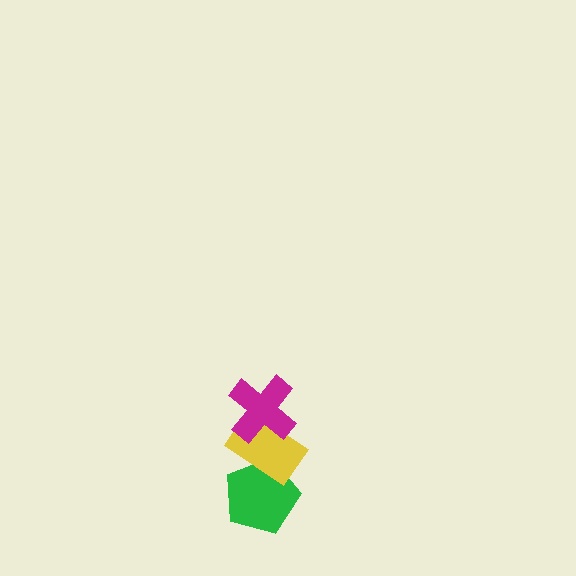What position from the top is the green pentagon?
The green pentagon is 3rd from the top.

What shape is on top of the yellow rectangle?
The magenta cross is on top of the yellow rectangle.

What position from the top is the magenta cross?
The magenta cross is 1st from the top.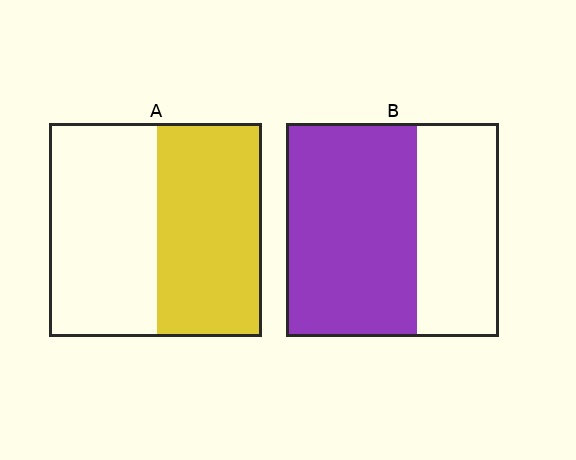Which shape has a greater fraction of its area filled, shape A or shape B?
Shape B.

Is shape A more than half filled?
Roughly half.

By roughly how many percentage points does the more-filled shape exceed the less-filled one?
By roughly 10 percentage points (B over A).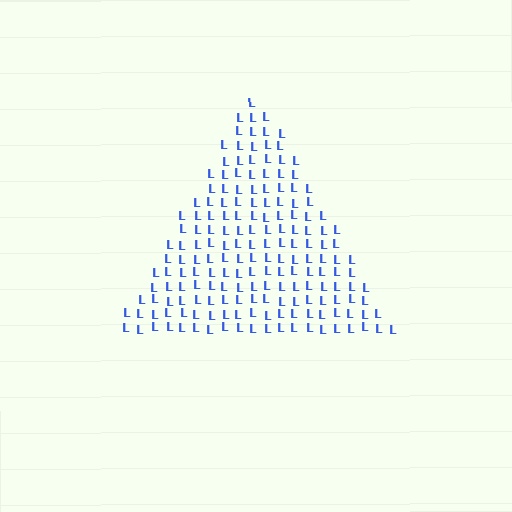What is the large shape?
The large shape is a triangle.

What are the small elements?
The small elements are letter L's.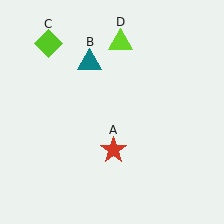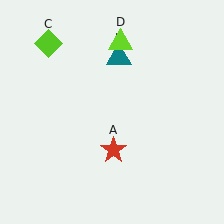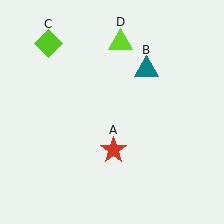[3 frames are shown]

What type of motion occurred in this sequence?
The teal triangle (object B) rotated clockwise around the center of the scene.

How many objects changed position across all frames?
1 object changed position: teal triangle (object B).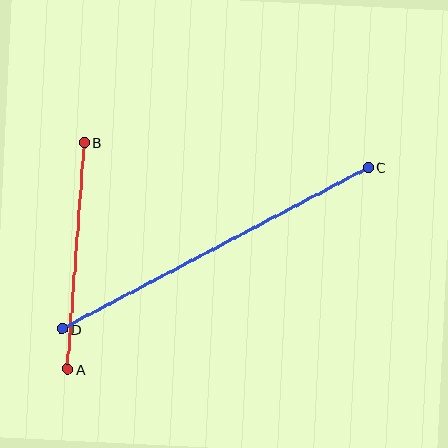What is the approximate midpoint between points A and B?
The midpoint is at approximately (76, 256) pixels.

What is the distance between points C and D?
The distance is approximately 346 pixels.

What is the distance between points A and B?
The distance is approximately 228 pixels.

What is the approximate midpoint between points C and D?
The midpoint is at approximately (215, 248) pixels.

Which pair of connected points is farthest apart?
Points C and D are farthest apart.